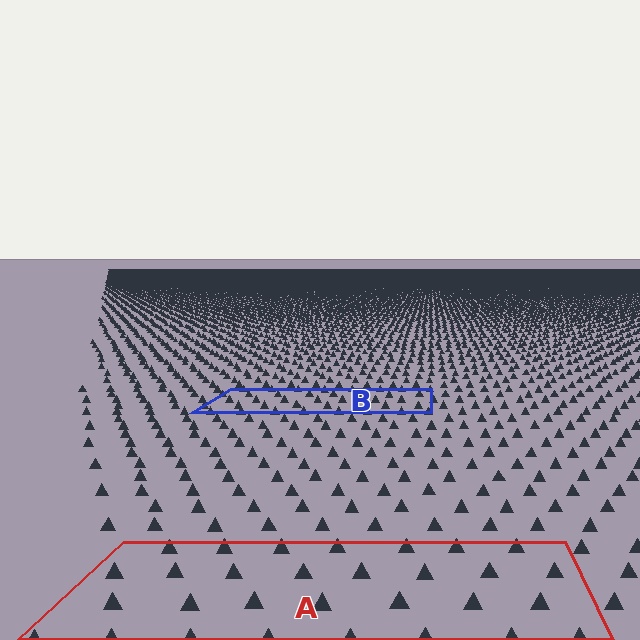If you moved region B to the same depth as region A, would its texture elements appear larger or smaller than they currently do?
They would appear larger. At a closer depth, the same texture elements are projected at a bigger on-screen size.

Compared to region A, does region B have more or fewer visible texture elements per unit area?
Region B has more texture elements per unit area — they are packed more densely because it is farther away.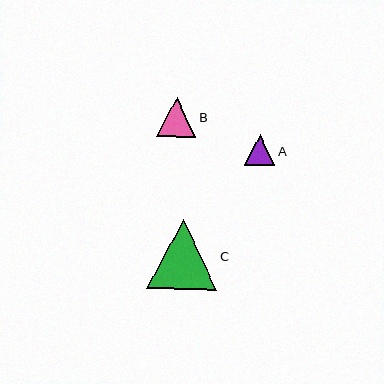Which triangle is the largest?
Triangle C is the largest with a size of approximately 70 pixels.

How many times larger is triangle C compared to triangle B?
Triangle C is approximately 1.8 times the size of triangle B.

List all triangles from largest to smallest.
From largest to smallest: C, B, A.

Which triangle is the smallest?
Triangle A is the smallest with a size of approximately 31 pixels.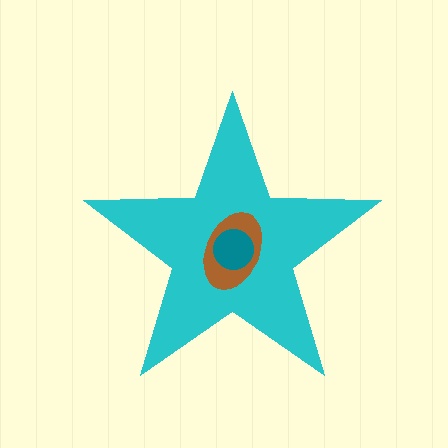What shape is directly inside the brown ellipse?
The teal circle.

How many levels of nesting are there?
3.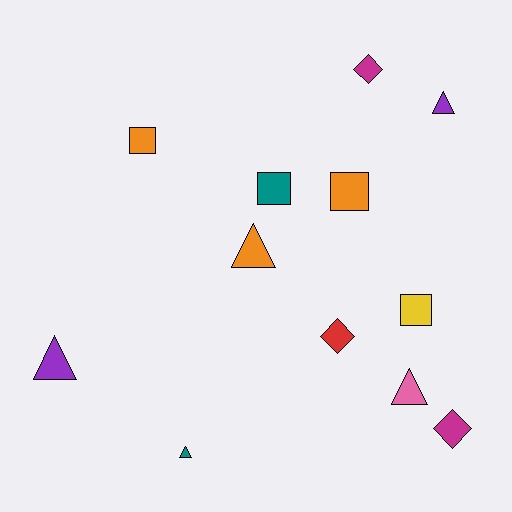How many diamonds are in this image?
There are 3 diamonds.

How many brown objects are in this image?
There are no brown objects.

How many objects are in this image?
There are 12 objects.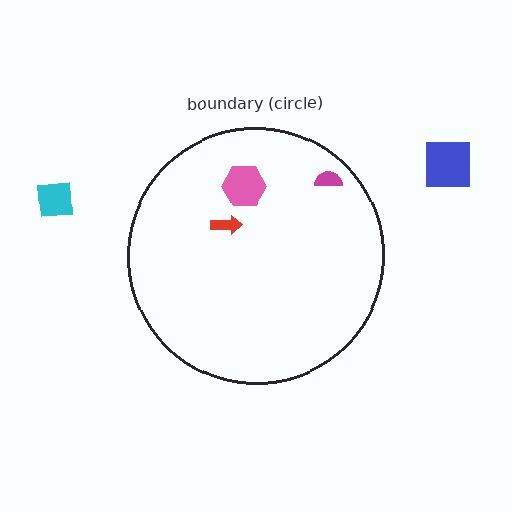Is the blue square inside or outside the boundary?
Outside.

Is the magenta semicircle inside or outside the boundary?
Inside.